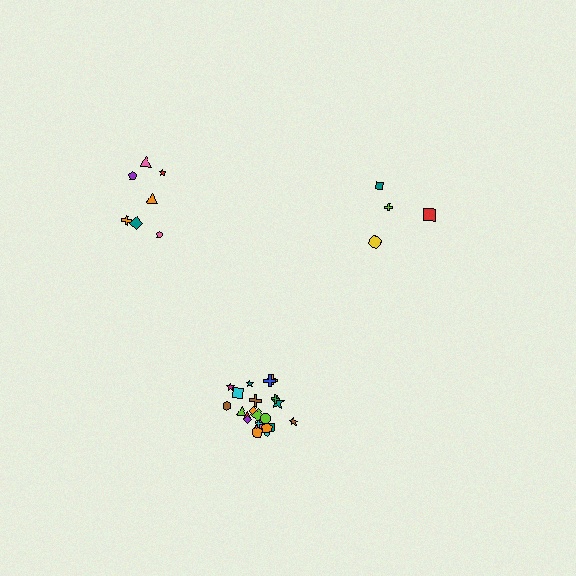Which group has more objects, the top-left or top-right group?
The top-left group.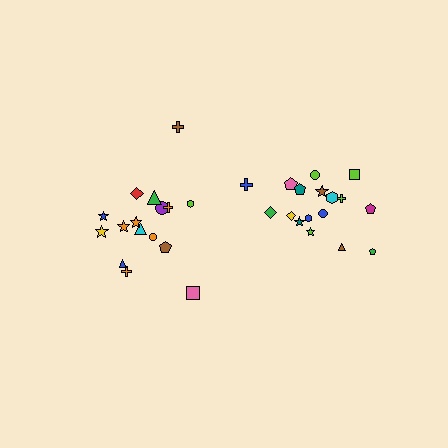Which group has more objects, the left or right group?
The right group.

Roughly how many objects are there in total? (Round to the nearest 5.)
Roughly 35 objects in total.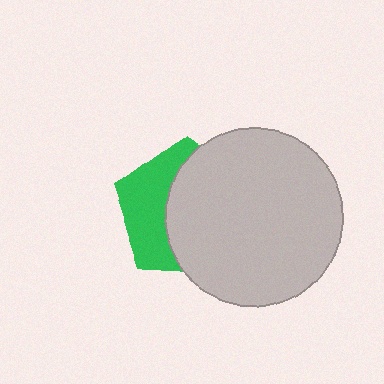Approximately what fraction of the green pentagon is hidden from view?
Roughly 60% of the green pentagon is hidden behind the light gray circle.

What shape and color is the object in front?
The object in front is a light gray circle.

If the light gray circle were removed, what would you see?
You would see the complete green pentagon.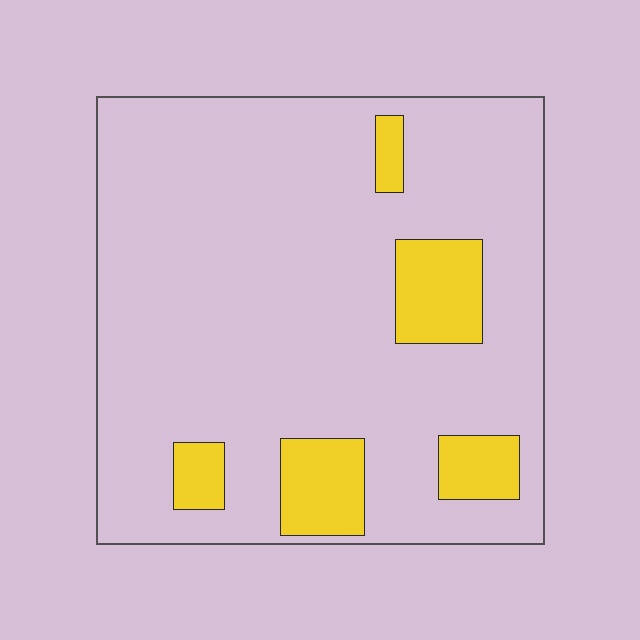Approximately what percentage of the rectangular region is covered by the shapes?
Approximately 15%.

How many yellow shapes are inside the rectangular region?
5.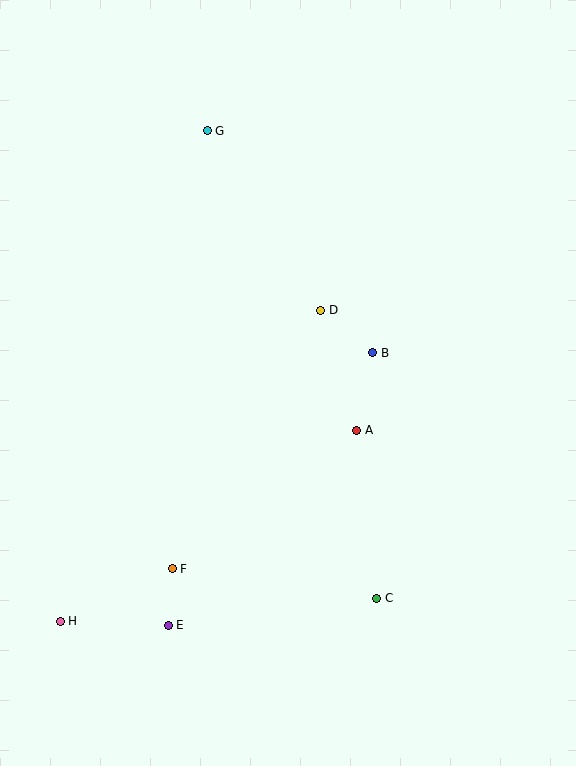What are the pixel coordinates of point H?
Point H is at (60, 621).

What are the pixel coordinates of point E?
Point E is at (168, 625).